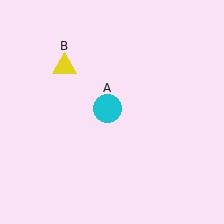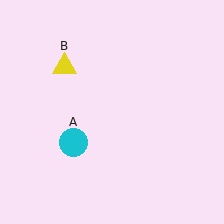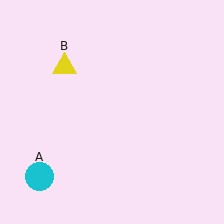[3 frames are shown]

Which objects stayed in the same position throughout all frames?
Yellow triangle (object B) remained stationary.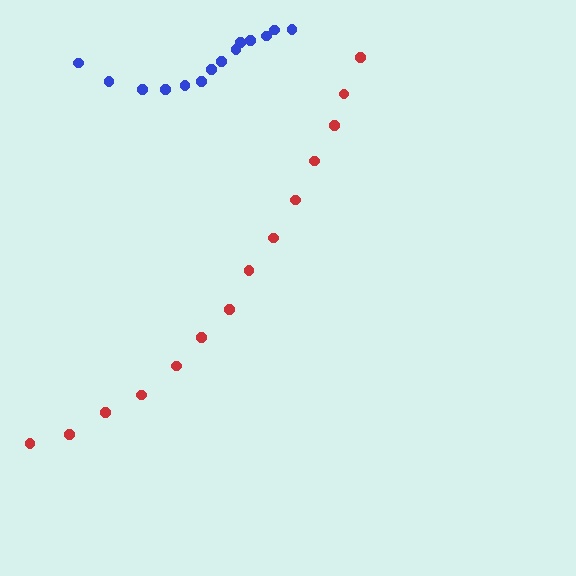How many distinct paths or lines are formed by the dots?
There are 2 distinct paths.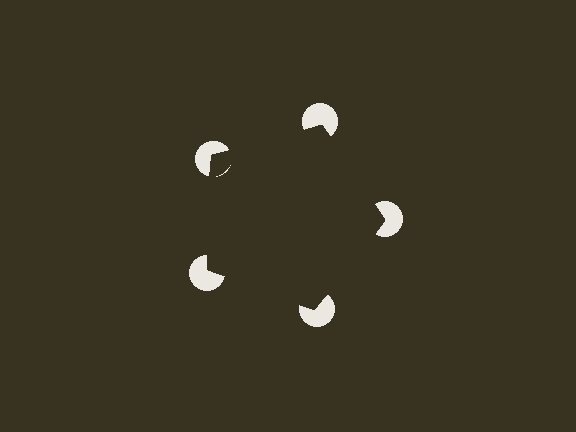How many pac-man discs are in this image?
There are 5 — one at each vertex of the illusory pentagon.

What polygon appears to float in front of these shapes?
An illusory pentagon — its edges are inferred from the aligned wedge cuts in the pac-man discs, not physically drawn.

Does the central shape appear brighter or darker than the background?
It typically appears slightly darker than the background, even though no actual brightness change is drawn.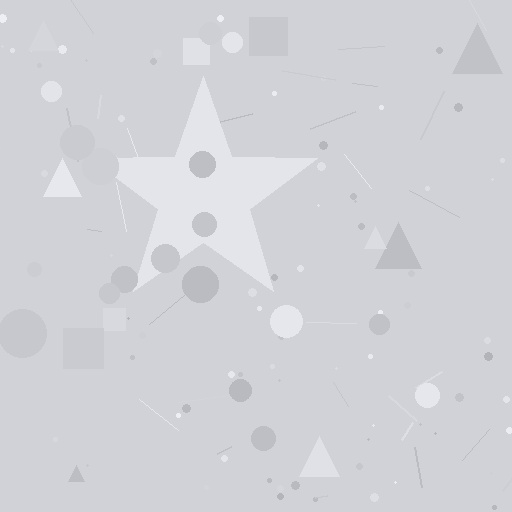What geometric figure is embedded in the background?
A star is embedded in the background.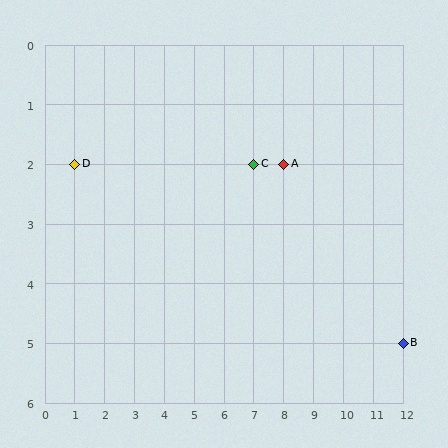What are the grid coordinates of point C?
Point C is at grid coordinates (7, 2).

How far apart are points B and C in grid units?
Points B and C are 5 columns and 3 rows apart (about 5.8 grid units diagonally).